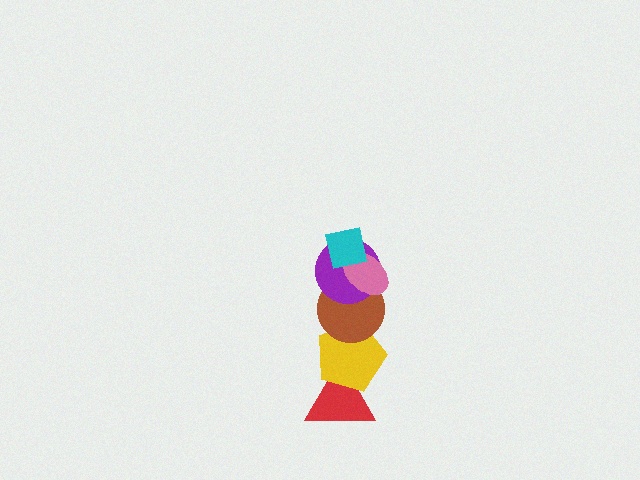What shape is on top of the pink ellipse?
The cyan square is on top of the pink ellipse.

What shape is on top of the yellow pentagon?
The brown circle is on top of the yellow pentagon.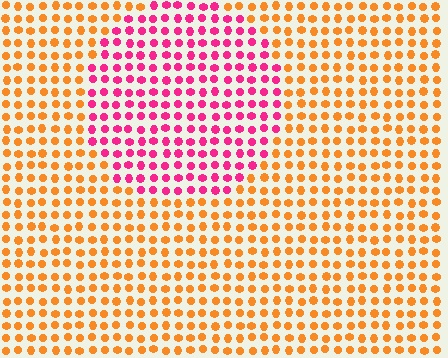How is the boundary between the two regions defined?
The boundary is defined purely by a slight shift in hue (about 59 degrees). Spacing, size, and orientation are identical on both sides.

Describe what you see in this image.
The image is filled with small orange elements in a uniform arrangement. A circle-shaped region is visible where the elements are tinted to a slightly different hue, forming a subtle color boundary.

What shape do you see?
I see a circle.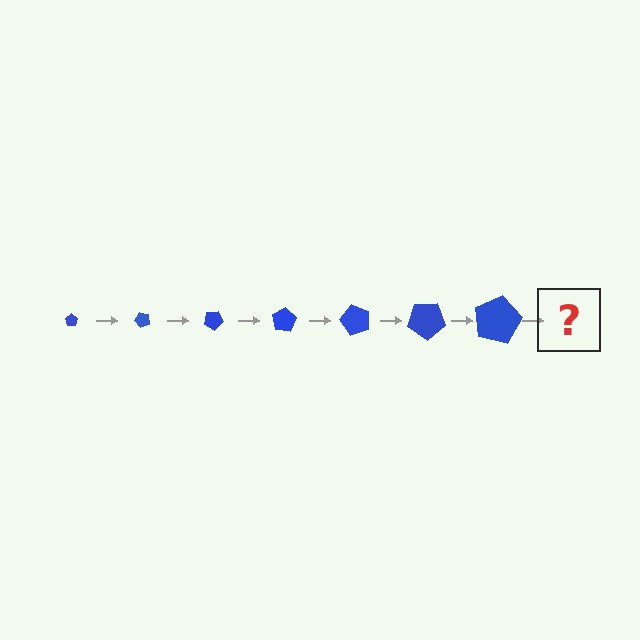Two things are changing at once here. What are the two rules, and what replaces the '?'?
The two rules are that the pentagon grows larger each step and it rotates 50 degrees each step. The '?' should be a pentagon, larger than the previous one and rotated 350 degrees from the start.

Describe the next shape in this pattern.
It should be a pentagon, larger than the previous one and rotated 350 degrees from the start.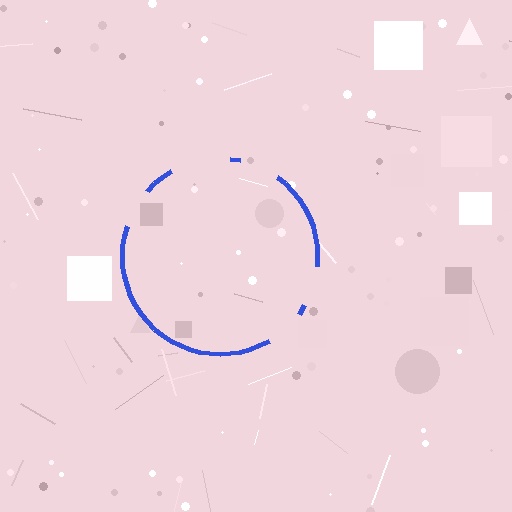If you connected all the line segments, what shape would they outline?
They would outline a circle.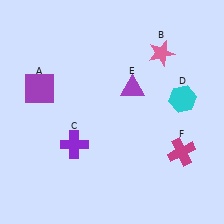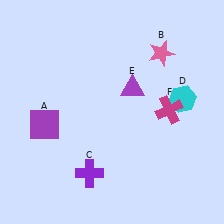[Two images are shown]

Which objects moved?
The objects that moved are: the purple square (A), the purple cross (C), the magenta cross (F).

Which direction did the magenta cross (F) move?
The magenta cross (F) moved up.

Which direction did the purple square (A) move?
The purple square (A) moved down.